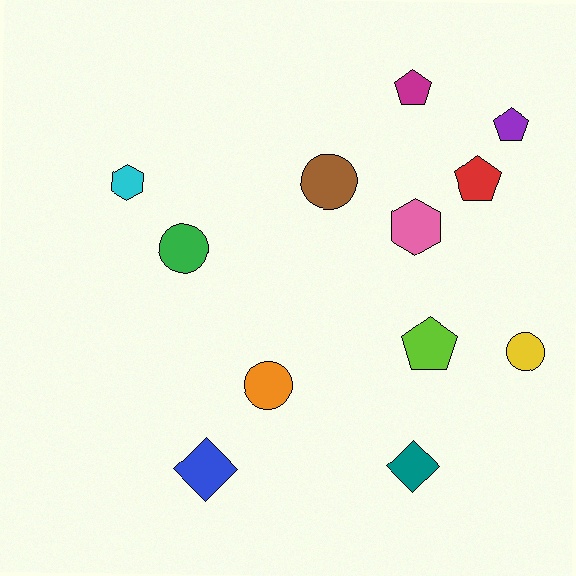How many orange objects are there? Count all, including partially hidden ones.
There is 1 orange object.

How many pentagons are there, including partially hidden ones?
There are 4 pentagons.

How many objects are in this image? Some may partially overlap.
There are 12 objects.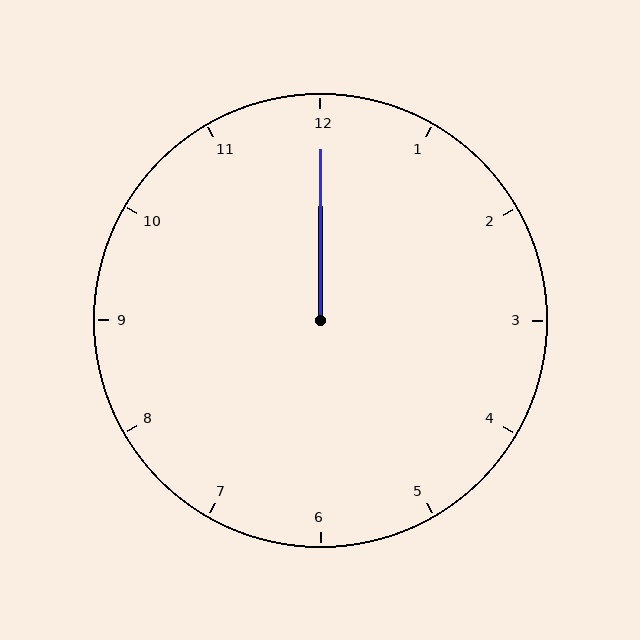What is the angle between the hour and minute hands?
Approximately 0 degrees.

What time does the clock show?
12:00.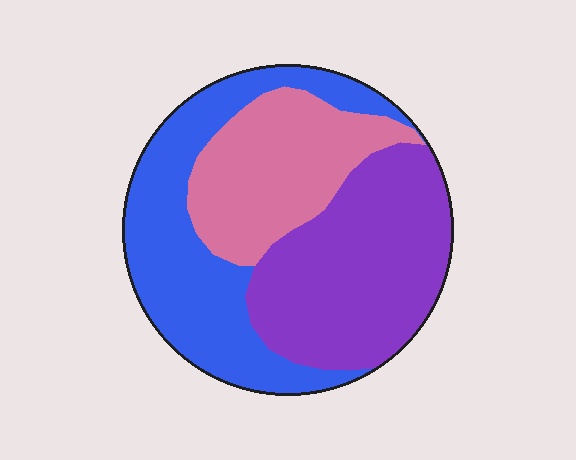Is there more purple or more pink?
Purple.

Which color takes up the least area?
Pink, at roughly 25%.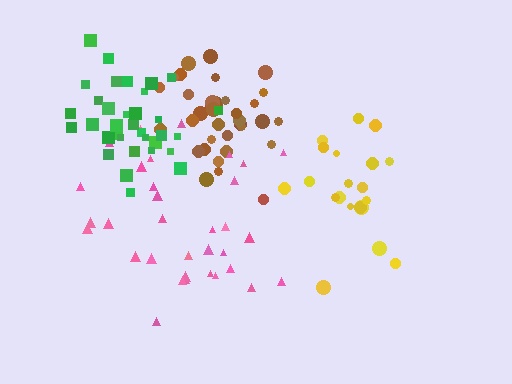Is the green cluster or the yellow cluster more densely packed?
Green.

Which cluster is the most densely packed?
Brown.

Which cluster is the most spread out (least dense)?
Pink.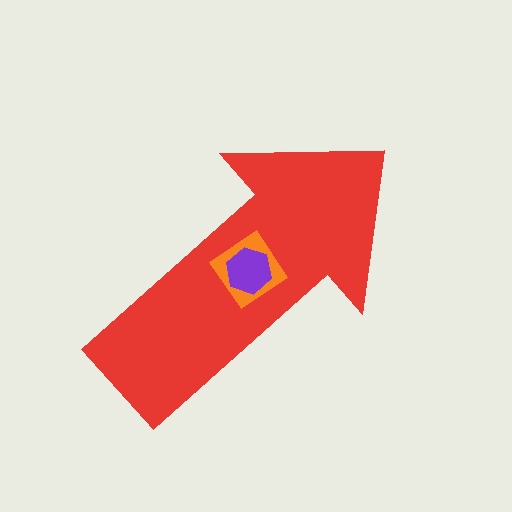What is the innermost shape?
The purple hexagon.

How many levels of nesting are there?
3.